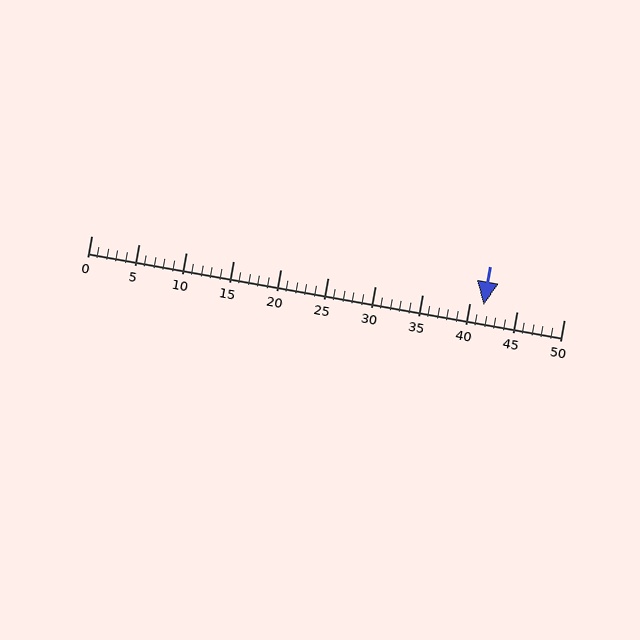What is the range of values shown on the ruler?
The ruler shows values from 0 to 50.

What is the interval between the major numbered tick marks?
The major tick marks are spaced 5 units apart.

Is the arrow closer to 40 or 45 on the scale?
The arrow is closer to 40.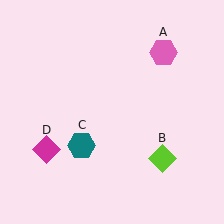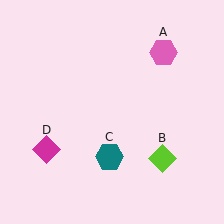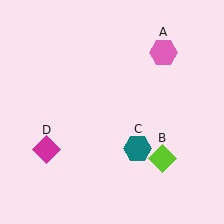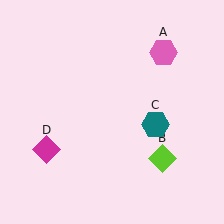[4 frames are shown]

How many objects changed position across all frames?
1 object changed position: teal hexagon (object C).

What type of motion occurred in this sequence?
The teal hexagon (object C) rotated counterclockwise around the center of the scene.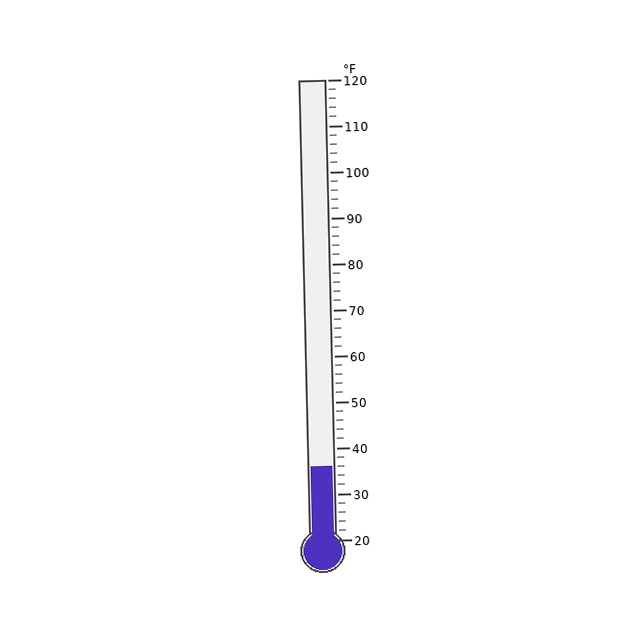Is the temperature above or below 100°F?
The temperature is below 100°F.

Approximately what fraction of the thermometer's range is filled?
The thermometer is filled to approximately 15% of its range.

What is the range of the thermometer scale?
The thermometer scale ranges from 20°F to 120°F.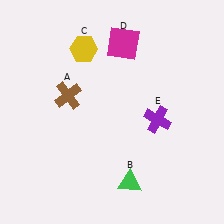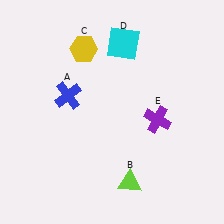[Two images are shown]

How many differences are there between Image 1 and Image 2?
There are 3 differences between the two images.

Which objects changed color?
A changed from brown to blue. B changed from green to lime. D changed from magenta to cyan.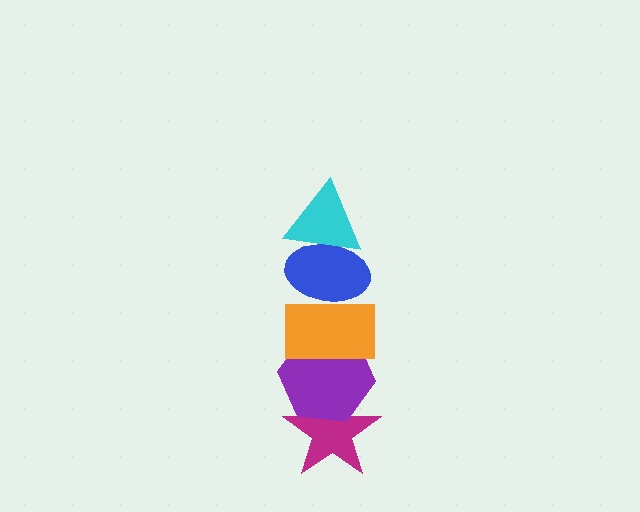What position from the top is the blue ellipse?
The blue ellipse is 2nd from the top.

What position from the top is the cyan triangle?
The cyan triangle is 1st from the top.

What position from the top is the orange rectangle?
The orange rectangle is 3rd from the top.